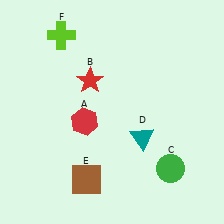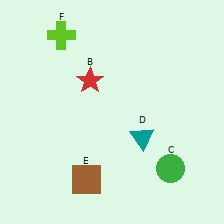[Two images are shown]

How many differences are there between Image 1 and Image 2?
There is 1 difference between the two images.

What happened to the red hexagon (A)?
The red hexagon (A) was removed in Image 2. It was in the bottom-left area of Image 1.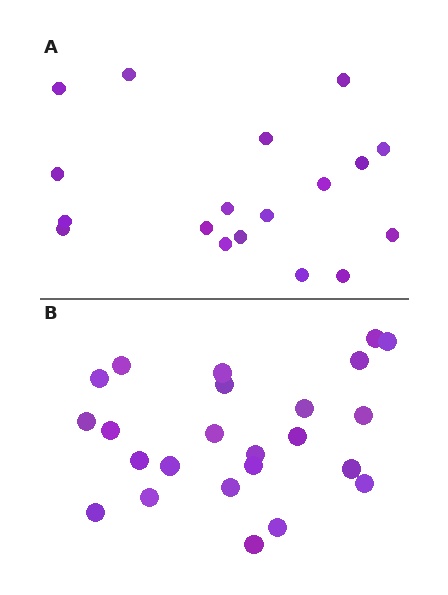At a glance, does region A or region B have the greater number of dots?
Region B (the bottom region) has more dots.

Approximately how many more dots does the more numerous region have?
Region B has about 6 more dots than region A.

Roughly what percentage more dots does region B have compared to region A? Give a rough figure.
About 35% more.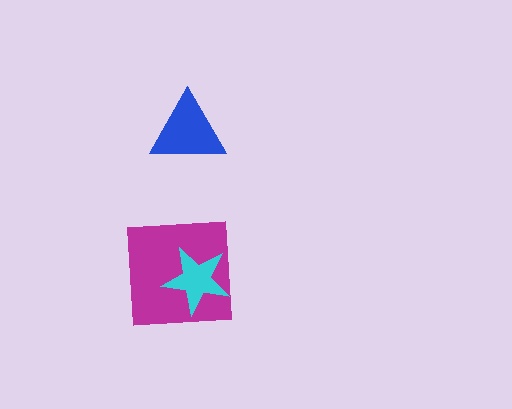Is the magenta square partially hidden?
Yes, it is partially covered by another shape.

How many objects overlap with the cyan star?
1 object overlaps with the cyan star.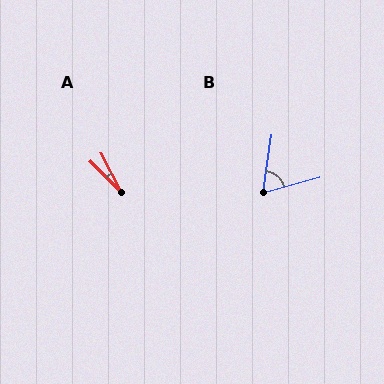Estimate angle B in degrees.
Approximately 66 degrees.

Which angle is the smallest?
A, at approximately 17 degrees.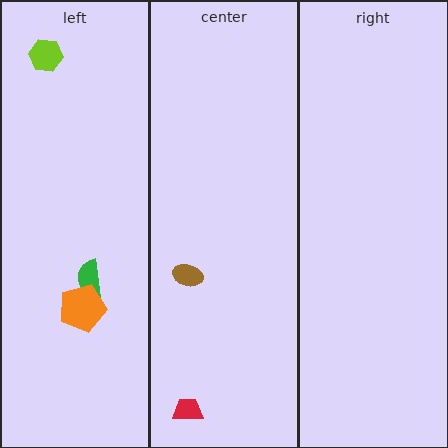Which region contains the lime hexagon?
The left region.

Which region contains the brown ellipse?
The center region.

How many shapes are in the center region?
2.